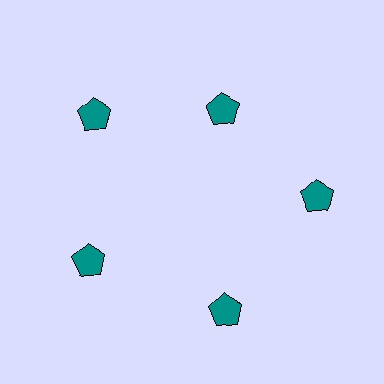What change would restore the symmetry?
The symmetry would be restored by moving it outward, back onto the ring so that all 5 pentagons sit at equal angles and equal distance from the center.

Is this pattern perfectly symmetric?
No. The 5 teal pentagons are arranged in a ring, but one element near the 1 o'clock position is pulled inward toward the center, breaking the 5-fold rotational symmetry.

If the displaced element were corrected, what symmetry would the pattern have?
It would have 5-fold rotational symmetry — the pattern would map onto itself every 72 degrees.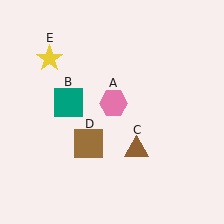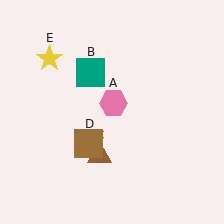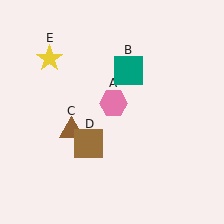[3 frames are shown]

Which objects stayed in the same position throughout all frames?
Pink hexagon (object A) and brown square (object D) and yellow star (object E) remained stationary.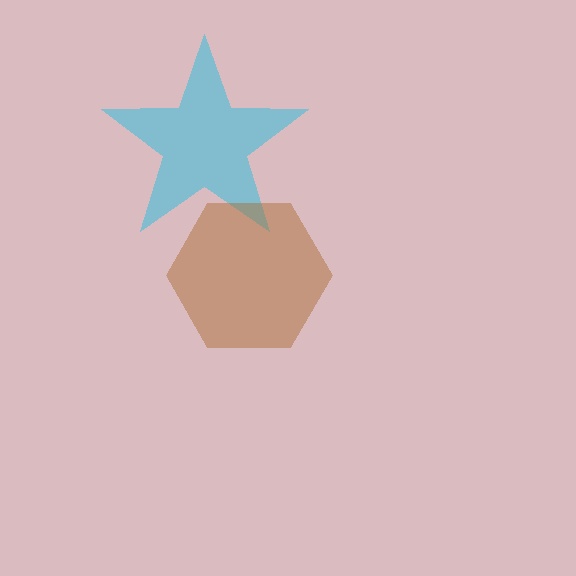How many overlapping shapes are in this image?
There are 2 overlapping shapes in the image.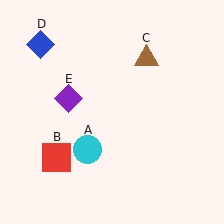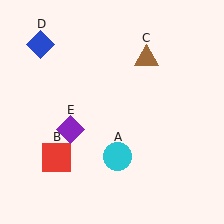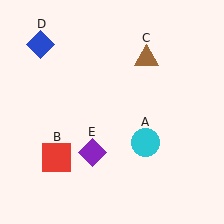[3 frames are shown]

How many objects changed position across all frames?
2 objects changed position: cyan circle (object A), purple diamond (object E).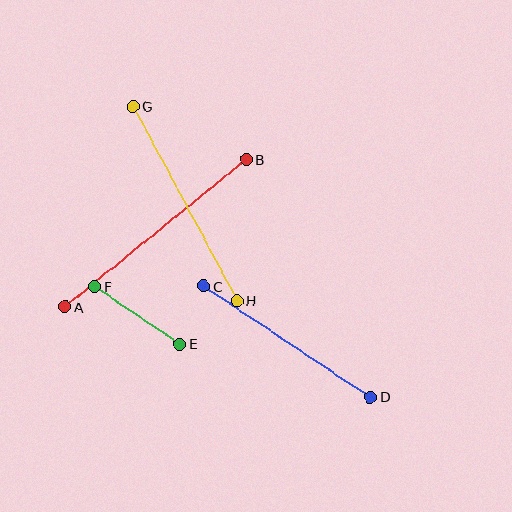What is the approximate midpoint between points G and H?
The midpoint is at approximately (185, 203) pixels.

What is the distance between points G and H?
The distance is approximately 221 pixels.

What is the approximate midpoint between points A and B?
The midpoint is at approximately (156, 233) pixels.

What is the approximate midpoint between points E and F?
The midpoint is at approximately (137, 316) pixels.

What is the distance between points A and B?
The distance is approximately 233 pixels.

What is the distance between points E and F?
The distance is approximately 103 pixels.